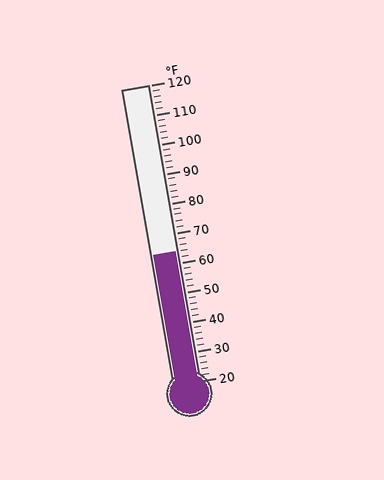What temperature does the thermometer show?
The thermometer shows approximately 64°F.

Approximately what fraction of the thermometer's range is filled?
The thermometer is filled to approximately 45% of its range.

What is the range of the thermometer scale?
The thermometer scale ranges from 20°F to 120°F.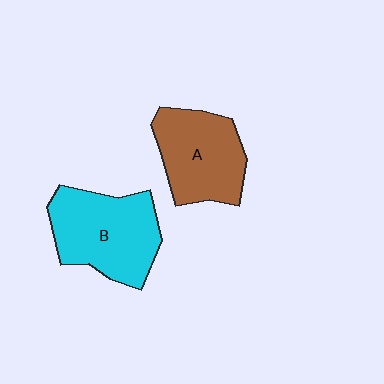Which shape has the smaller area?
Shape A (brown).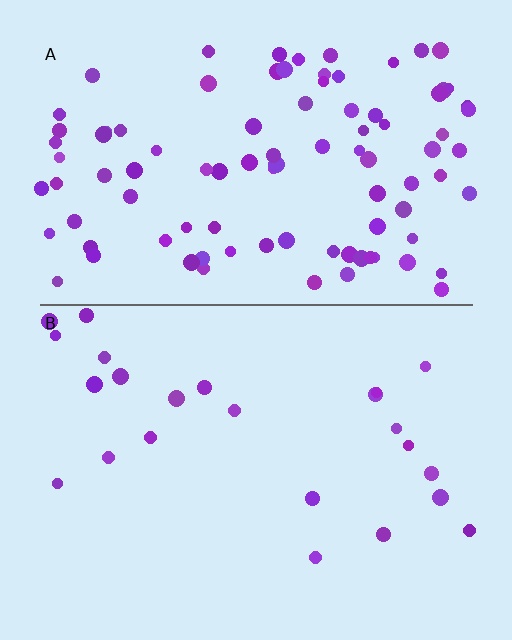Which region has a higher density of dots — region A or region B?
A (the top).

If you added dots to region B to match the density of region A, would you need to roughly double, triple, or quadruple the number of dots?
Approximately quadruple.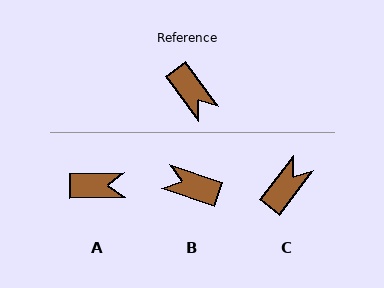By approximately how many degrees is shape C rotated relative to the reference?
Approximately 106 degrees counter-clockwise.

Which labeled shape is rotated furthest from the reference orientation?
B, about 146 degrees away.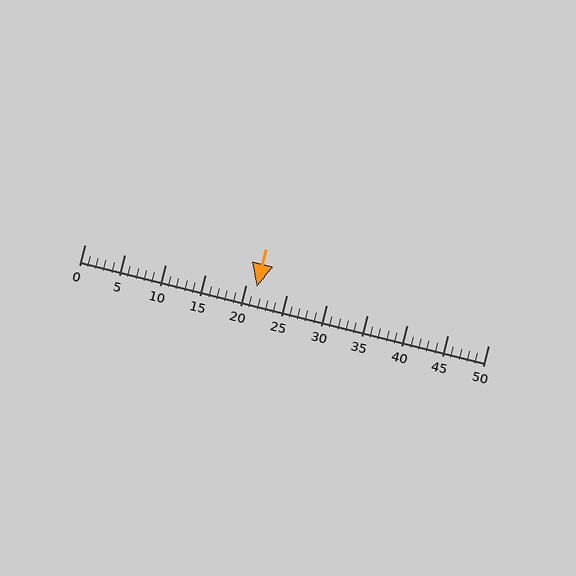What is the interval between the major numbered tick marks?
The major tick marks are spaced 5 units apart.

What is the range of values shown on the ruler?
The ruler shows values from 0 to 50.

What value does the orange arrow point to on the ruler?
The orange arrow points to approximately 21.